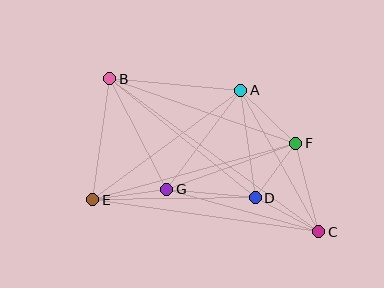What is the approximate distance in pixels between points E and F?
The distance between E and F is approximately 210 pixels.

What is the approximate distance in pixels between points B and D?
The distance between B and D is approximately 188 pixels.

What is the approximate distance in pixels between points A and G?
The distance between A and G is approximately 124 pixels.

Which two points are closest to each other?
Points D and F are closest to each other.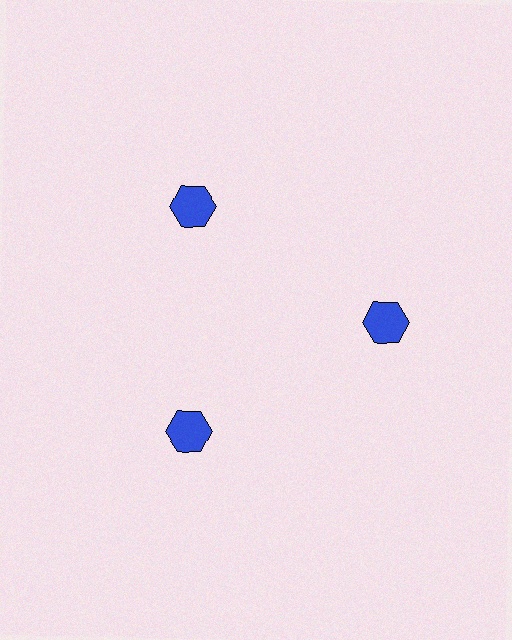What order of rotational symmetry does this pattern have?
This pattern has 3-fold rotational symmetry.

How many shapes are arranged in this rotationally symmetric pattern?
There are 3 shapes, arranged in 3 groups of 1.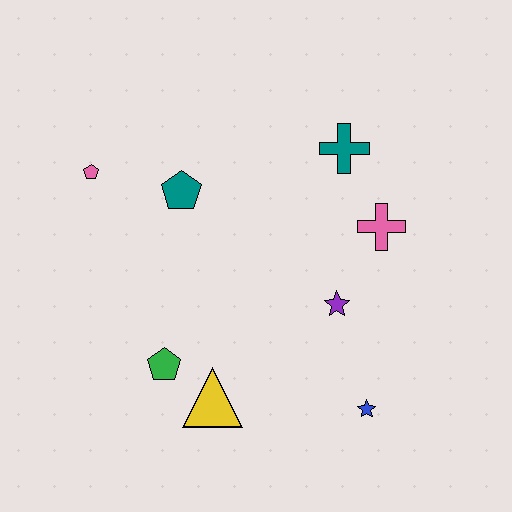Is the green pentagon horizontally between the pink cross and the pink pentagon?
Yes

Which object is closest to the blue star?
The purple star is closest to the blue star.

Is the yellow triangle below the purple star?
Yes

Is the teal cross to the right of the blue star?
No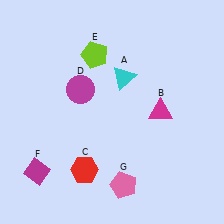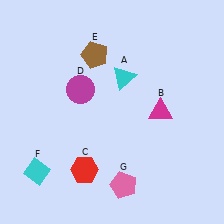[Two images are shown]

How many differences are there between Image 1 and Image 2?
There are 2 differences between the two images.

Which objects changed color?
E changed from lime to brown. F changed from magenta to cyan.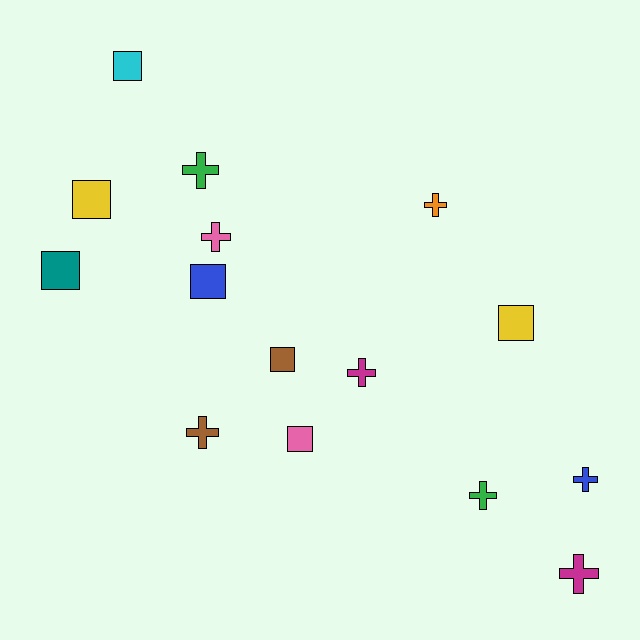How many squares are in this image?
There are 7 squares.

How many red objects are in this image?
There are no red objects.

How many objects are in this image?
There are 15 objects.